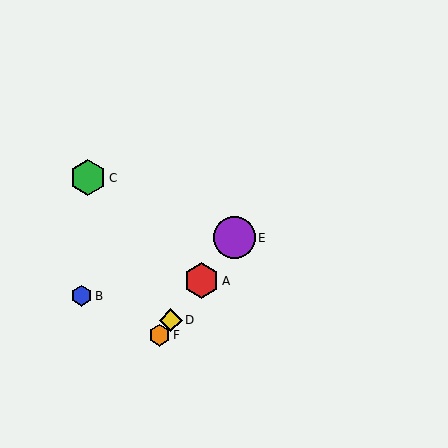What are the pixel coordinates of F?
Object F is at (159, 335).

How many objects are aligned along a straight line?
4 objects (A, D, E, F) are aligned along a straight line.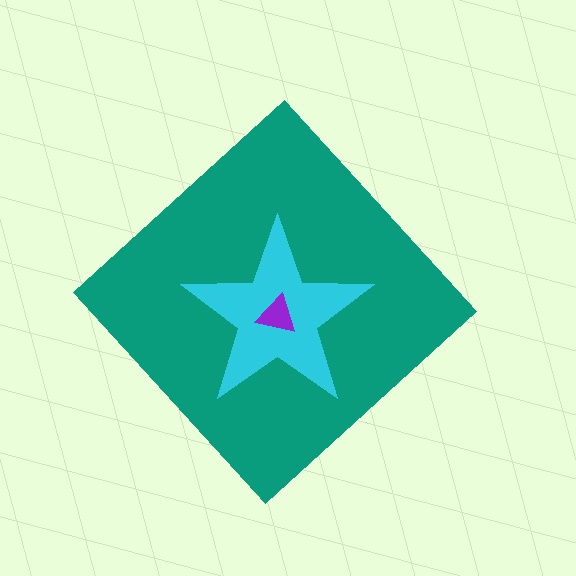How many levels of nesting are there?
3.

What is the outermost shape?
The teal diamond.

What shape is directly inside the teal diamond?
The cyan star.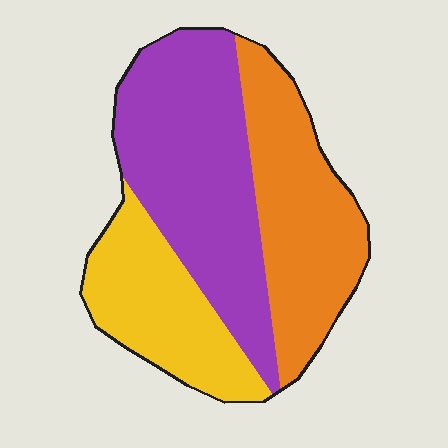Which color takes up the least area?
Yellow, at roughly 25%.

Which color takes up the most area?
Purple, at roughly 45%.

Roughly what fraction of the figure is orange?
Orange takes up about one third (1/3) of the figure.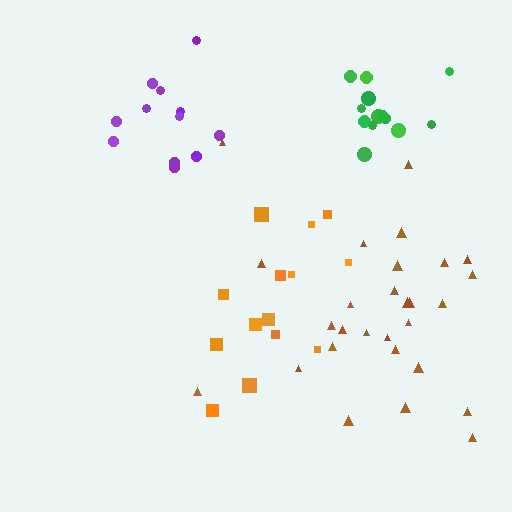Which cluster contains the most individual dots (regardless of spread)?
Brown (28).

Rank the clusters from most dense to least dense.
green, purple, brown, orange.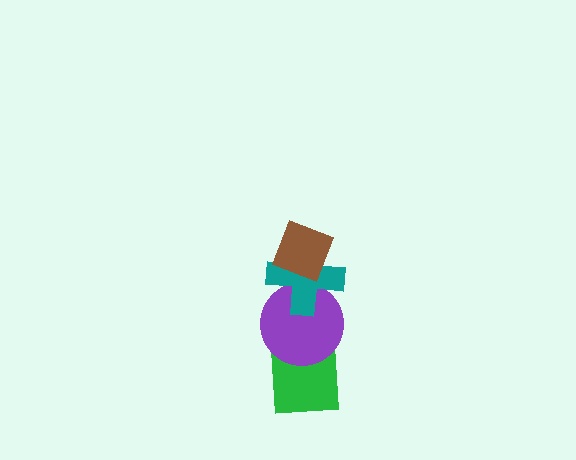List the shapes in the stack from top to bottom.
From top to bottom: the brown diamond, the teal cross, the purple circle, the green square.